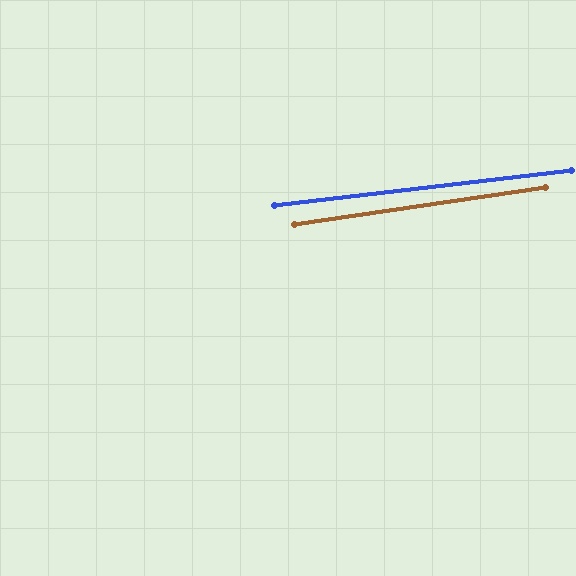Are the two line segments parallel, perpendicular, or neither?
Parallel — their directions differ by only 1.8°.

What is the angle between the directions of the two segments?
Approximately 2 degrees.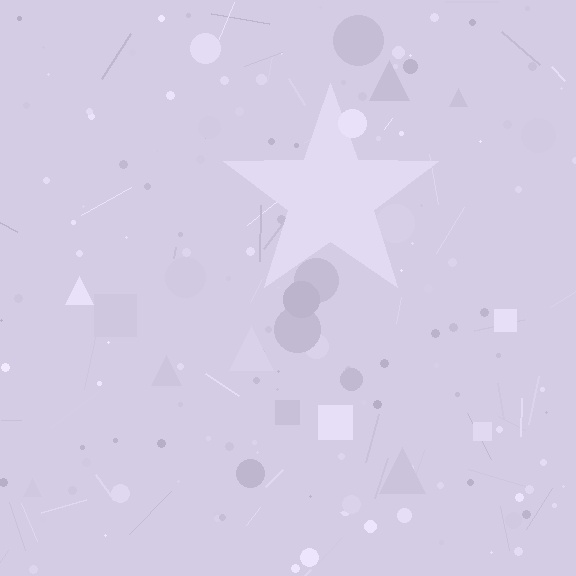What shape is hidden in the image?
A star is hidden in the image.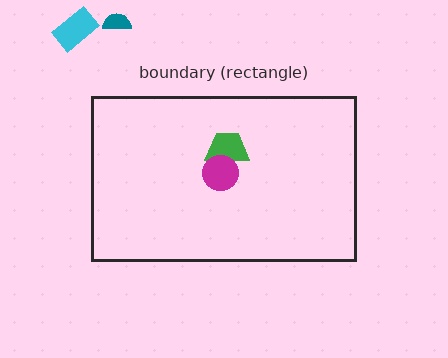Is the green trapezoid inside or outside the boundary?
Inside.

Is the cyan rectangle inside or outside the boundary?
Outside.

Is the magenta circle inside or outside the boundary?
Inside.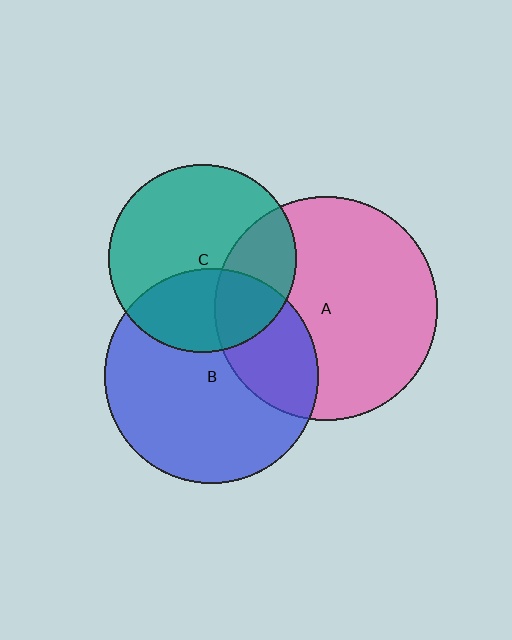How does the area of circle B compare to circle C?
Approximately 1.3 times.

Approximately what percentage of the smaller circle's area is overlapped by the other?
Approximately 35%.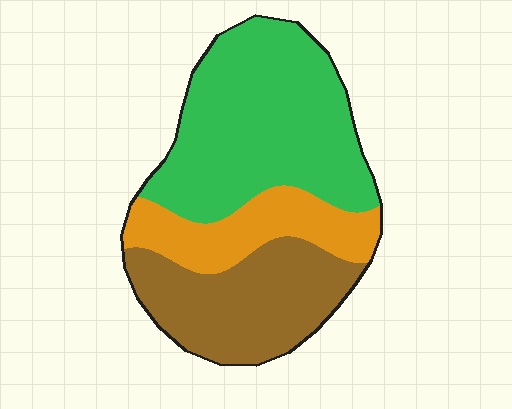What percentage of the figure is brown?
Brown covers 31% of the figure.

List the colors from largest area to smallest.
From largest to smallest: green, brown, orange.